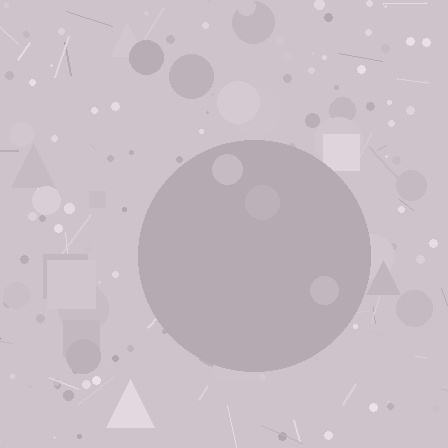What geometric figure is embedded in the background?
A circle is embedded in the background.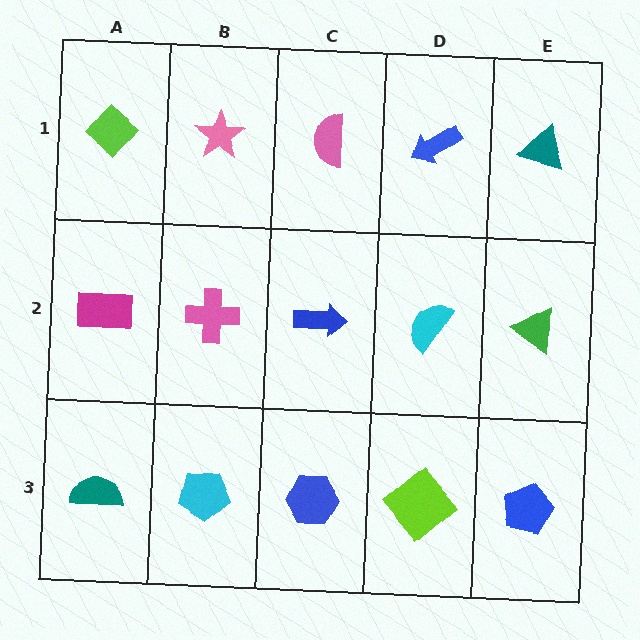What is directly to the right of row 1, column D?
A teal triangle.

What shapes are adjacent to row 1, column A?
A magenta rectangle (row 2, column A), a pink star (row 1, column B).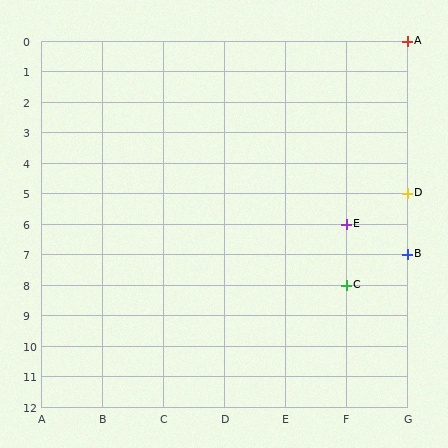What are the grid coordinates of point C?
Point C is at grid coordinates (F, 8).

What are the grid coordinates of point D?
Point D is at grid coordinates (G, 5).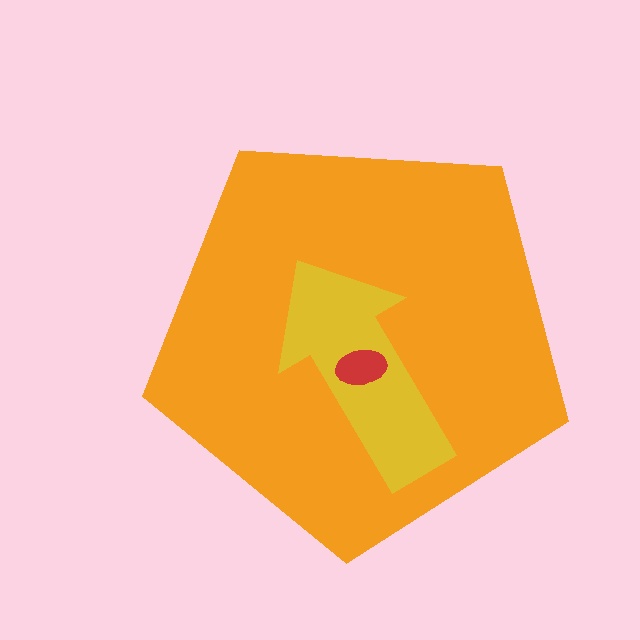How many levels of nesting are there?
3.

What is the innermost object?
The red ellipse.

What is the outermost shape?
The orange pentagon.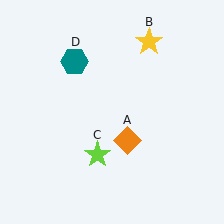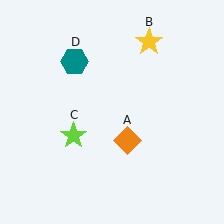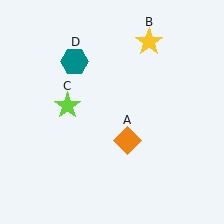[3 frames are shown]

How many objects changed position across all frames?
1 object changed position: lime star (object C).